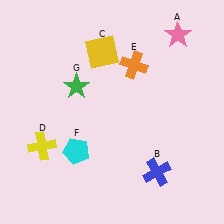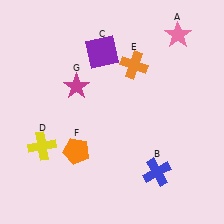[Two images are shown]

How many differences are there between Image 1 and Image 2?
There are 3 differences between the two images.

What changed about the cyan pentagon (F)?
In Image 1, F is cyan. In Image 2, it changed to orange.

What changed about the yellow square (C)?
In Image 1, C is yellow. In Image 2, it changed to purple.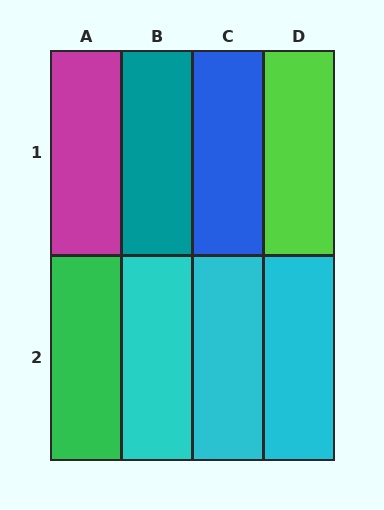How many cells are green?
1 cell is green.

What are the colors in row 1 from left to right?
Magenta, teal, blue, lime.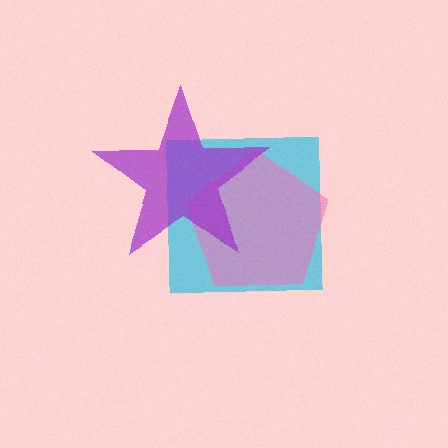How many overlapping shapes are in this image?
There are 3 overlapping shapes in the image.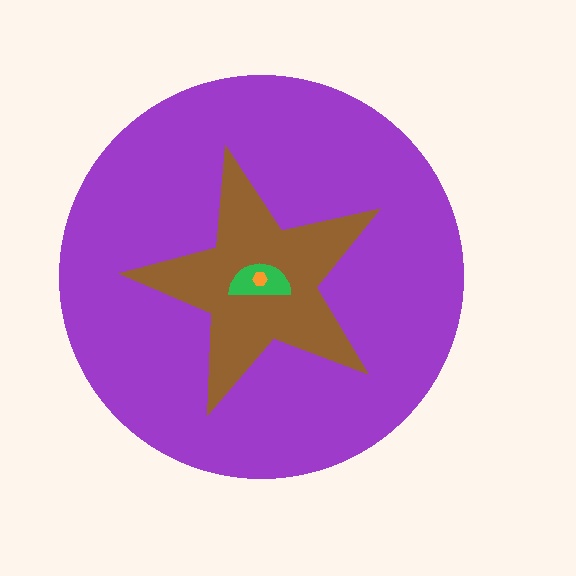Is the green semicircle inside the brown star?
Yes.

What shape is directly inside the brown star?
The green semicircle.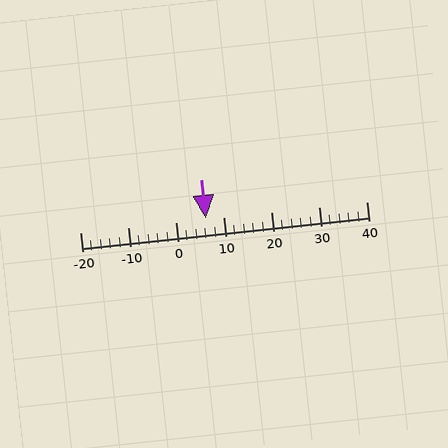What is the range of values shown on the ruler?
The ruler shows values from -20 to 40.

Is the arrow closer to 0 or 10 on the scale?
The arrow is closer to 10.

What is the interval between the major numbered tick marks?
The major tick marks are spaced 10 units apart.